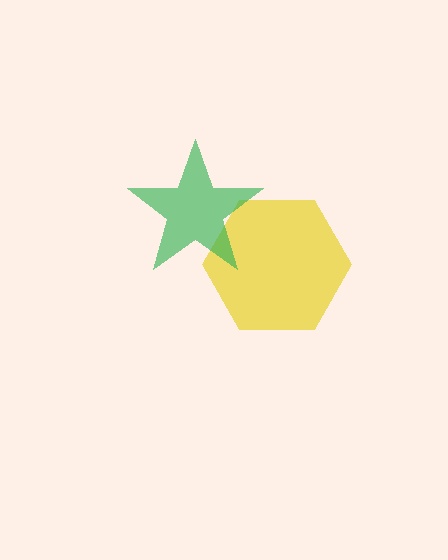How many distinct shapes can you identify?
There are 2 distinct shapes: a yellow hexagon, a green star.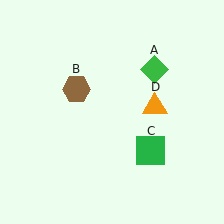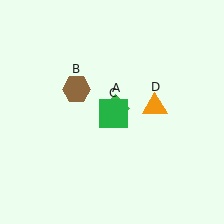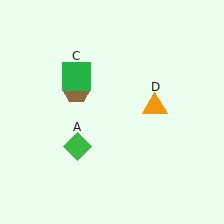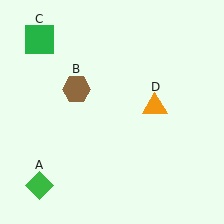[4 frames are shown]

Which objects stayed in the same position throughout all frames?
Brown hexagon (object B) and orange triangle (object D) remained stationary.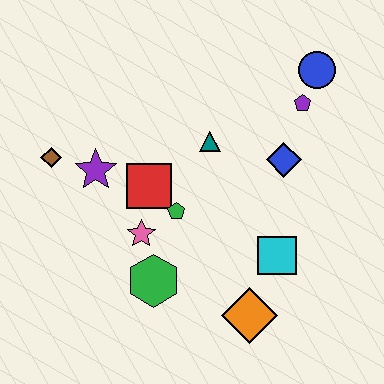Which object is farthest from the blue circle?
The brown diamond is farthest from the blue circle.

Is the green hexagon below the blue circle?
Yes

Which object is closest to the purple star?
The brown diamond is closest to the purple star.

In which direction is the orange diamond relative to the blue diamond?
The orange diamond is below the blue diamond.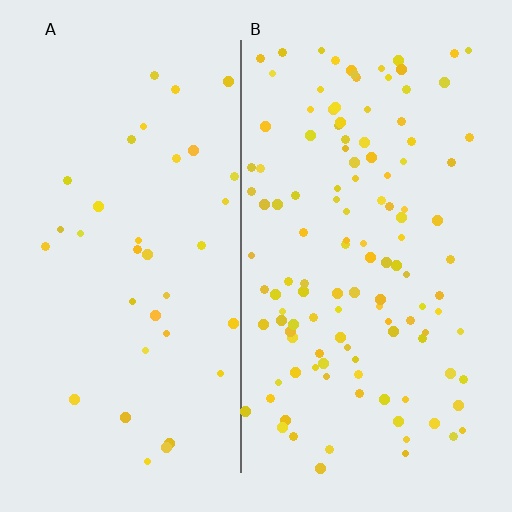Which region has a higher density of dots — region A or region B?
B (the right).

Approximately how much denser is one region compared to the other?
Approximately 3.4× — region B over region A.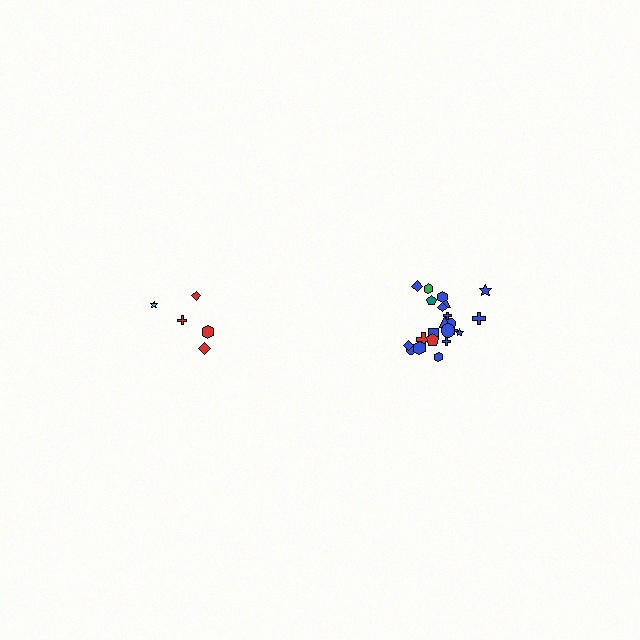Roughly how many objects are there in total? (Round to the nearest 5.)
Roughly 25 objects in total.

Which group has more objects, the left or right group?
The right group.